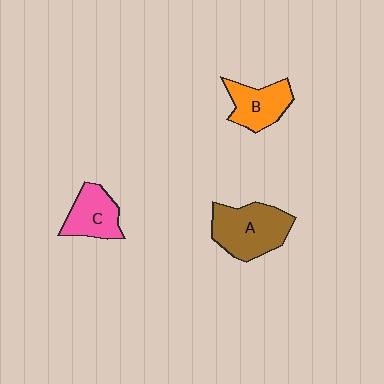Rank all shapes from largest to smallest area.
From largest to smallest: A (brown), B (orange), C (pink).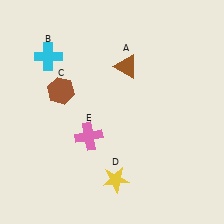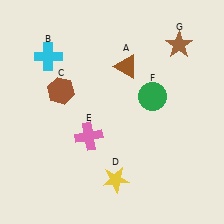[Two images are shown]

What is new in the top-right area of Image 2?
A green circle (F) was added in the top-right area of Image 2.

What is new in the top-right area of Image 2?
A brown star (G) was added in the top-right area of Image 2.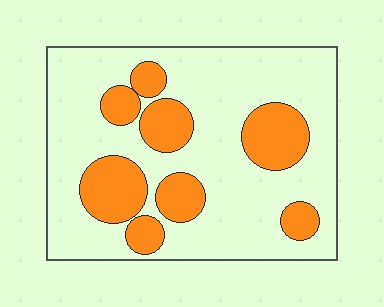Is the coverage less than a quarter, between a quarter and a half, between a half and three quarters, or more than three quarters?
Between a quarter and a half.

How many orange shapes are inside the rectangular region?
8.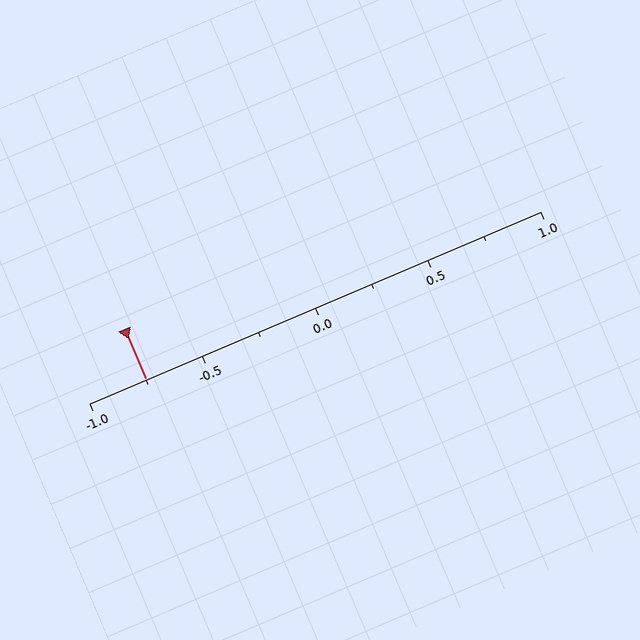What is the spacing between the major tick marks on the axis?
The major ticks are spaced 0.5 apart.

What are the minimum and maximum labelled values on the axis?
The axis runs from -1.0 to 1.0.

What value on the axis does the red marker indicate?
The marker indicates approximately -0.75.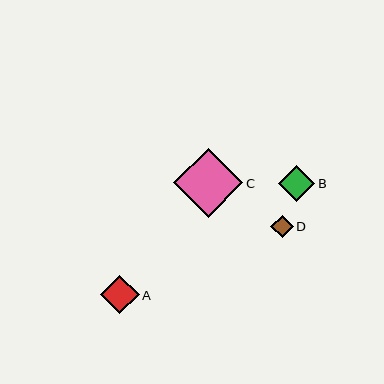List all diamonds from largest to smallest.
From largest to smallest: C, A, B, D.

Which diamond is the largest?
Diamond C is the largest with a size of approximately 69 pixels.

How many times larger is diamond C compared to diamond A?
Diamond C is approximately 1.8 times the size of diamond A.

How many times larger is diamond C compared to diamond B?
Diamond C is approximately 1.9 times the size of diamond B.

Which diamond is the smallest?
Diamond D is the smallest with a size of approximately 23 pixels.